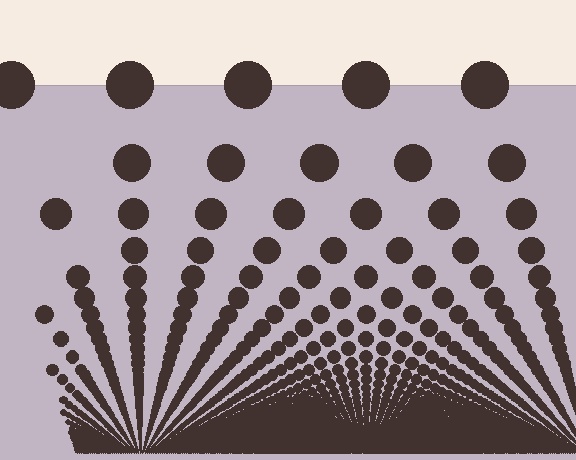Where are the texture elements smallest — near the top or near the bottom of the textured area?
Near the bottom.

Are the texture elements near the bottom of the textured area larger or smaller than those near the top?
Smaller. The gradient is inverted — elements near the bottom are smaller and denser.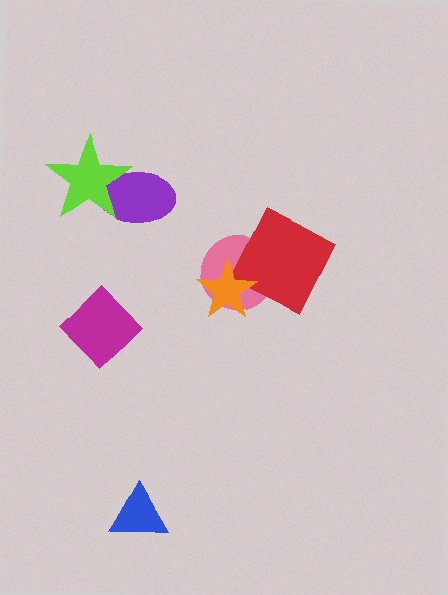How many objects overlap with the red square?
2 objects overlap with the red square.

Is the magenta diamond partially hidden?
No, no other shape covers it.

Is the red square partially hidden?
Yes, it is partially covered by another shape.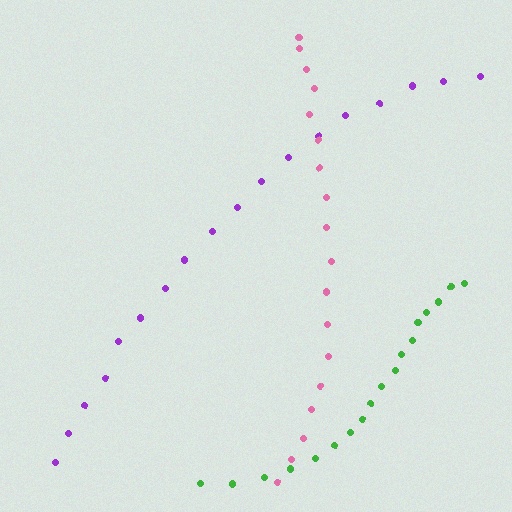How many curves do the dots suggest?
There are 3 distinct paths.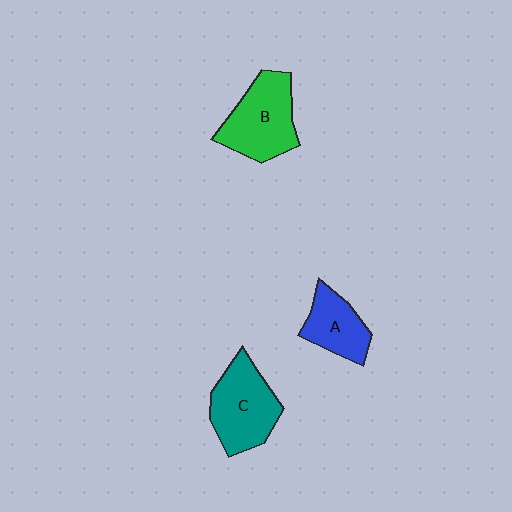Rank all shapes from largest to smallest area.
From largest to smallest: B (green), C (teal), A (blue).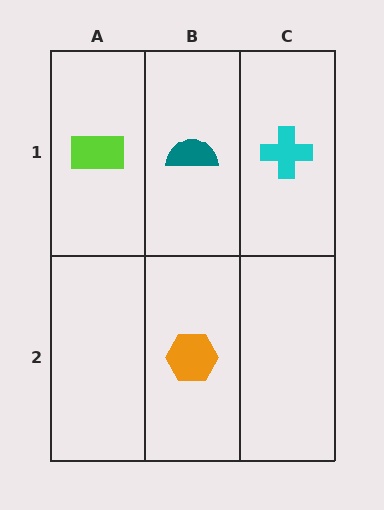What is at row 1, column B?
A teal semicircle.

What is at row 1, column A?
A lime rectangle.